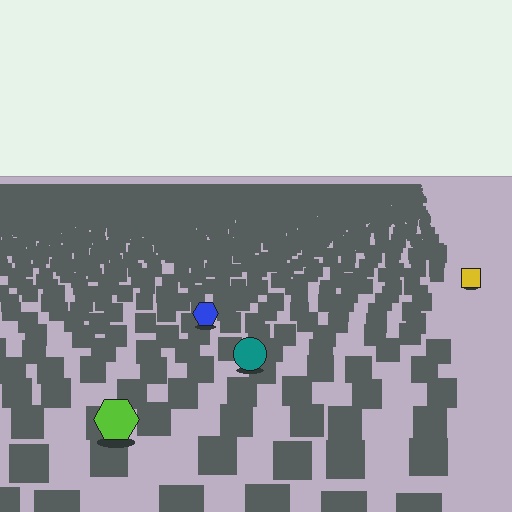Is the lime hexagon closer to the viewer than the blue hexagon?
Yes. The lime hexagon is closer — you can tell from the texture gradient: the ground texture is coarser near it.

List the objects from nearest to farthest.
From nearest to farthest: the lime hexagon, the teal circle, the blue hexagon, the yellow square.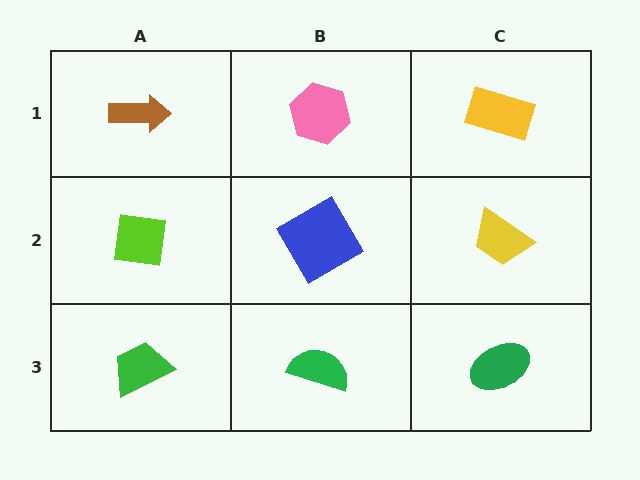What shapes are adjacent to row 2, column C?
A yellow rectangle (row 1, column C), a green ellipse (row 3, column C), a blue diamond (row 2, column B).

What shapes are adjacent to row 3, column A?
A lime square (row 2, column A), a green semicircle (row 3, column B).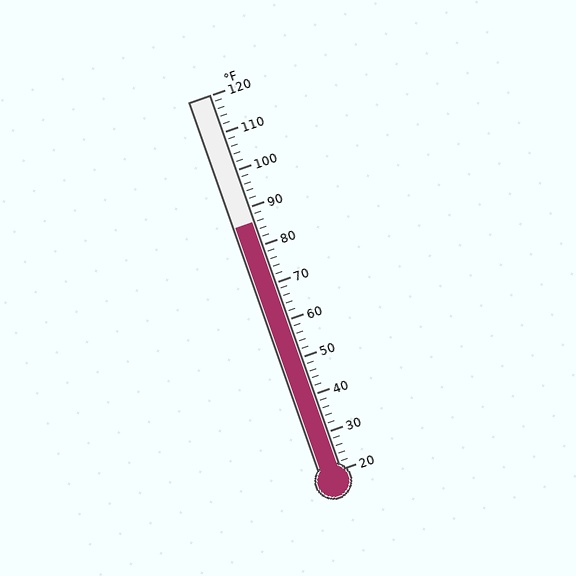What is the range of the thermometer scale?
The thermometer scale ranges from 20°F to 120°F.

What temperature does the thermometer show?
The thermometer shows approximately 86°F.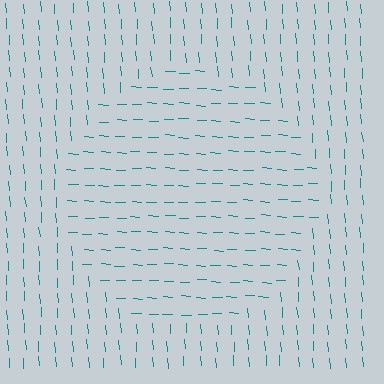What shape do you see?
I see a circle.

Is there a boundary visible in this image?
Yes, there is a texture boundary formed by a change in line orientation.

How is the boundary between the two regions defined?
The boundary is defined purely by a change in line orientation (approximately 82 degrees difference). All lines are the same color and thickness.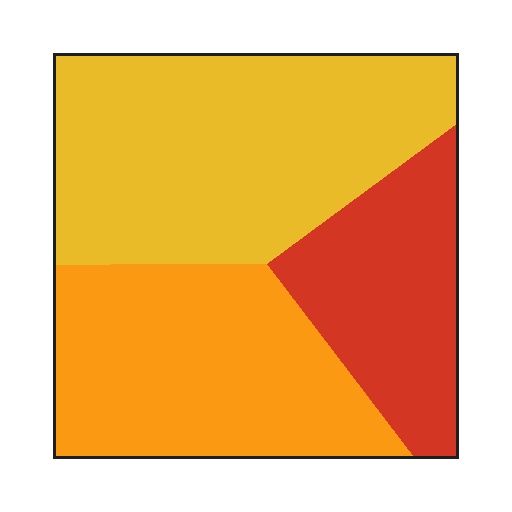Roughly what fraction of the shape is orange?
Orange takes up about one third (1/3) of the shape.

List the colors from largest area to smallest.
From largest to smallest: yellow, orange, red.